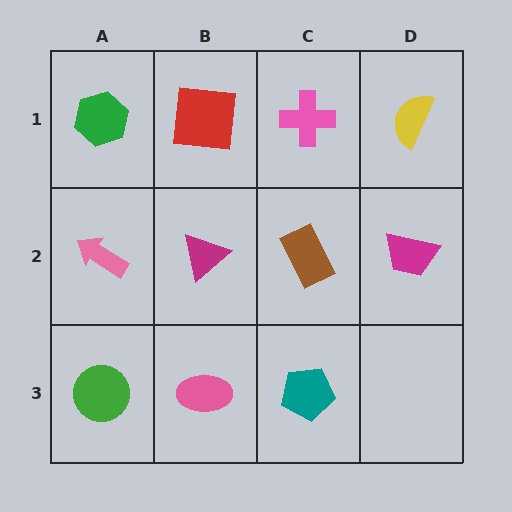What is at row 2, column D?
A magenta trapezoid.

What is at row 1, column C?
A pink cross.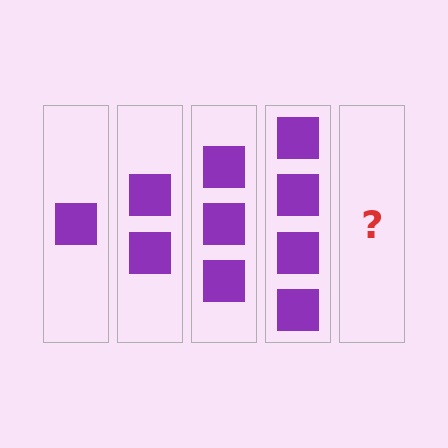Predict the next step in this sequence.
The next step is 5 squares.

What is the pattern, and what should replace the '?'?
The pattern is that each step adds one more square. The '?' should be 5 squares.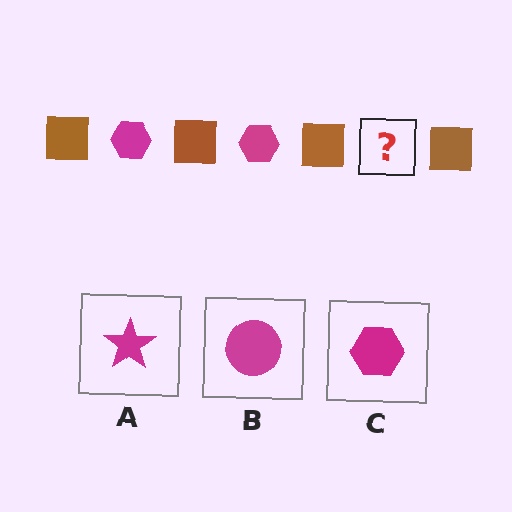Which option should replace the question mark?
Option C.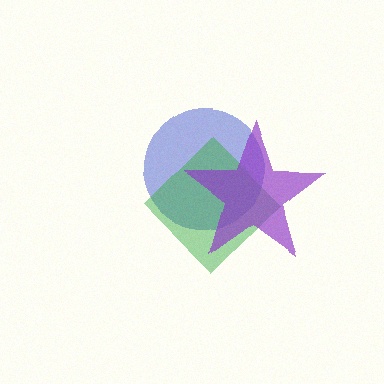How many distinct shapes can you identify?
There are 3 distinct shapes: a blue circle, a green diamond, a purple star.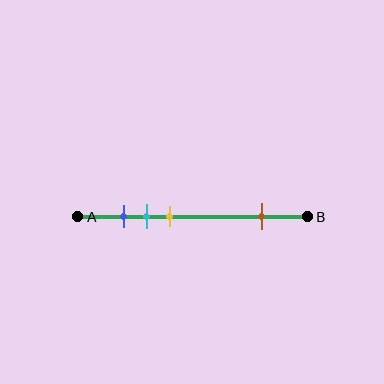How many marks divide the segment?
There are 4 marks dividing the segment.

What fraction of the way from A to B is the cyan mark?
The cyan mark is approximately 30% (0.3) of the way from A to B.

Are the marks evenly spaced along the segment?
No, the marks are not evenly spaced.